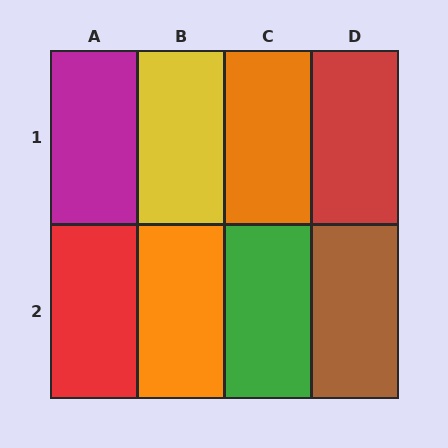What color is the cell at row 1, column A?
Magenta.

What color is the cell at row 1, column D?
Red.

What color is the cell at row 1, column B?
Yellow.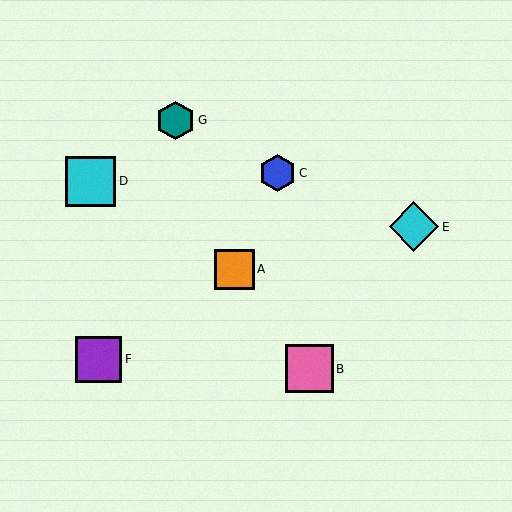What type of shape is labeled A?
Shape A is an orange square.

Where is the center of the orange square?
The center of the orange square is at (234, 269).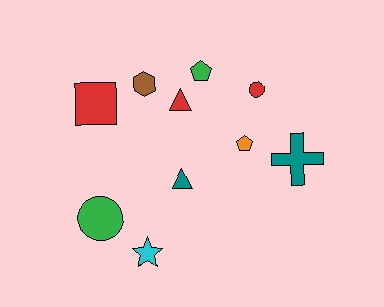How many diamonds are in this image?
There are no diamonds.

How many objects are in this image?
There are 10 objects.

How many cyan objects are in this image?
There is 1 cyan object.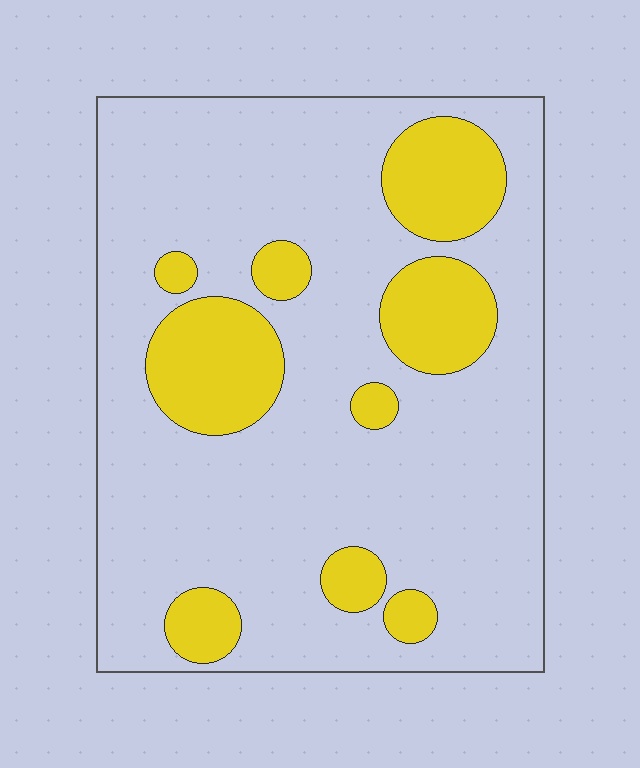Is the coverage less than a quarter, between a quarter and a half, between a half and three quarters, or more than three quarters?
Less than a quarter.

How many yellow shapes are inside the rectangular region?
9.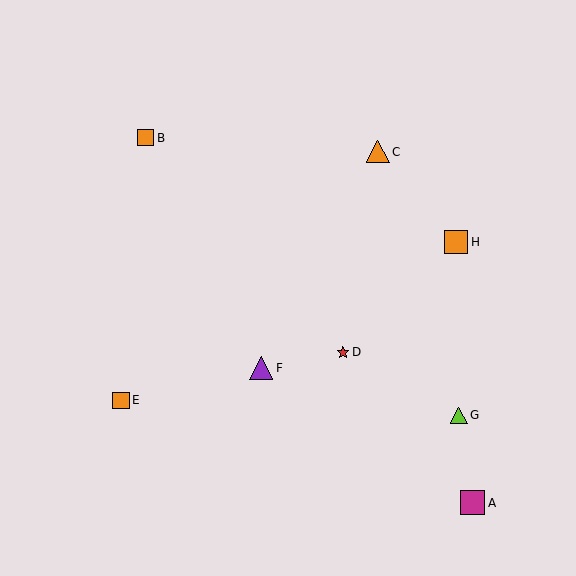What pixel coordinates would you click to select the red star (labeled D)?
Click at (343, 352) to select the red star D.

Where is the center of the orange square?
The center of the orange square is at (456, 242).